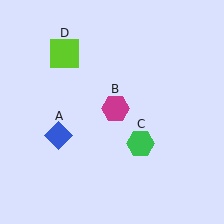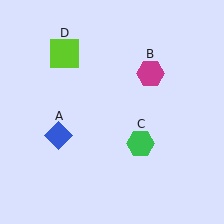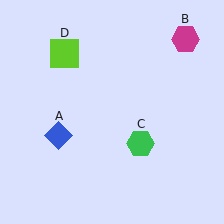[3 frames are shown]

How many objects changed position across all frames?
1 object changed position: magenta hexagon (object B).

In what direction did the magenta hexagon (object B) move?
The magenta hexagon (object B) moved up and to the right.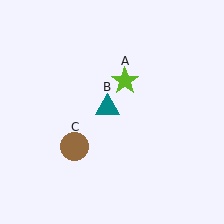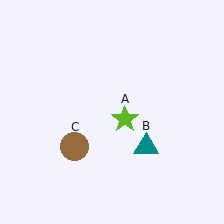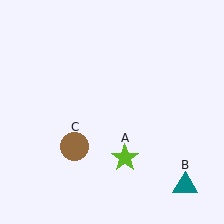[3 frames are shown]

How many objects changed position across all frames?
2 objects changed position: lime star (object A), teal triangle (object B).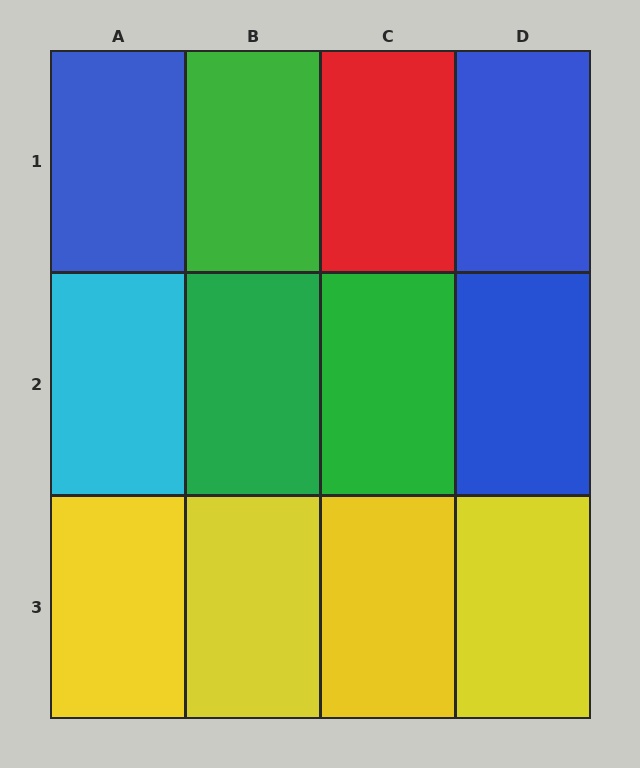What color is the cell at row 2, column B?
Green.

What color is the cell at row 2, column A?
Cyan.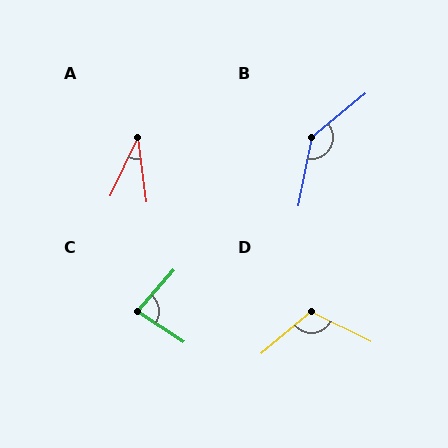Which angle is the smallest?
A, at approximately 32 degrees.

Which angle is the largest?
B, at approximately 140 degrees.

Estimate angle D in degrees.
Approximately 114 degrees.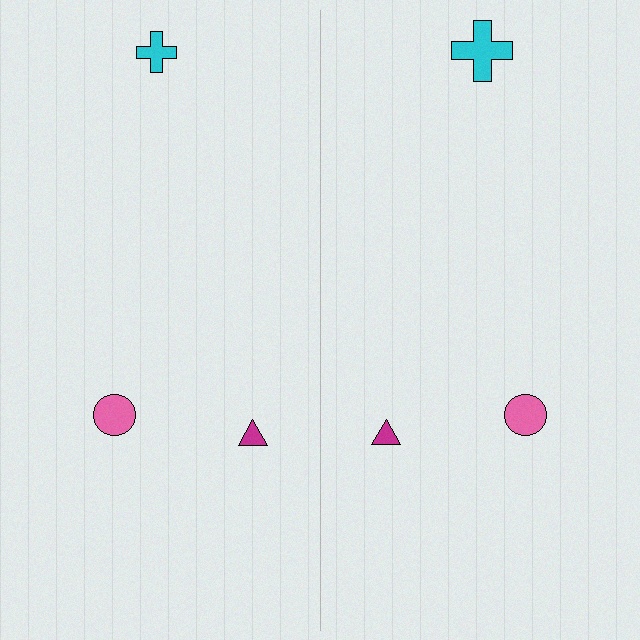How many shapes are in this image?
There are 6 shapes in this image.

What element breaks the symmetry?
The cyan cross on the right side has a different size than its mirror counterpart.